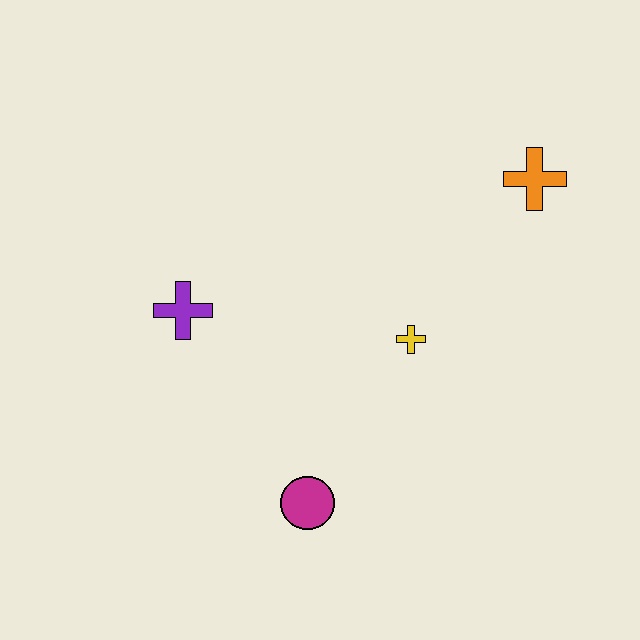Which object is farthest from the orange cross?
The magenta circle is farthest from the orange cross.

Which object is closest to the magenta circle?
The yellow cross is closest to the magenta circle.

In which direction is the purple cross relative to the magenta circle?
The purple cross is above the magenta circle.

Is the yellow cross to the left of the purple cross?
No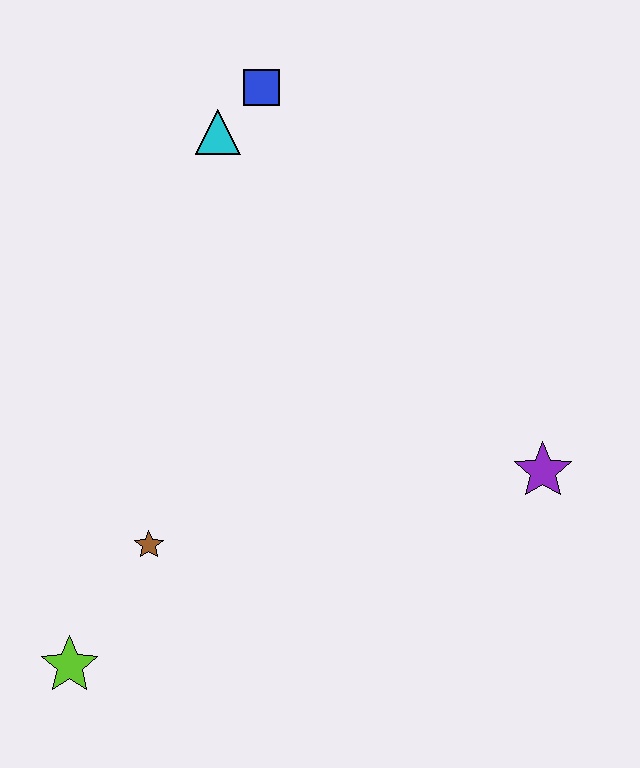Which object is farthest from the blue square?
The lime star is farthest from the blue square.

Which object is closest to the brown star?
The lime star is closest to the brown star.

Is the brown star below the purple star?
Yes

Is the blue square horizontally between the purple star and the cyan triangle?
Yes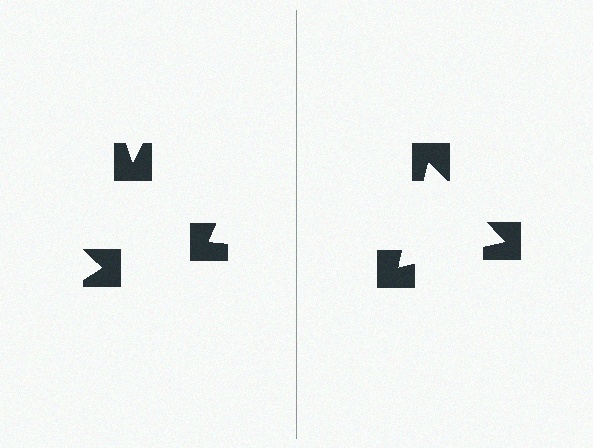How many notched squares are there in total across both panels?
6 — 3 on each side.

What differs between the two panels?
The notched squares are positioned identically on both sides; only the wedge orientations differ. On the right they align to a triangle; on the left they are misaligned.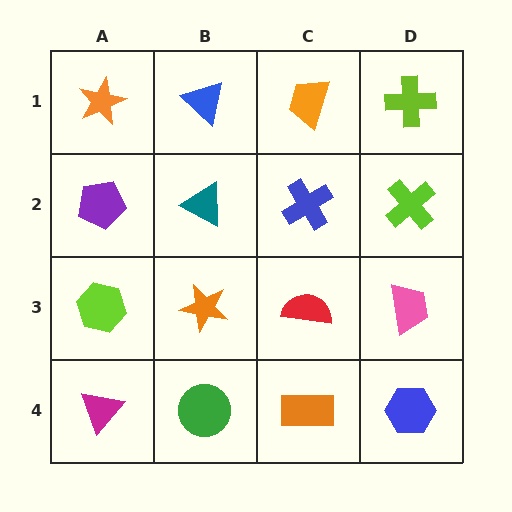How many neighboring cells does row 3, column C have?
4.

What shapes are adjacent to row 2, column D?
A lime cross (row 1, column D), a pink trapezoid (row 3, column D), a blue cross (row 2, column C).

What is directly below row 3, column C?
An orange rectangle.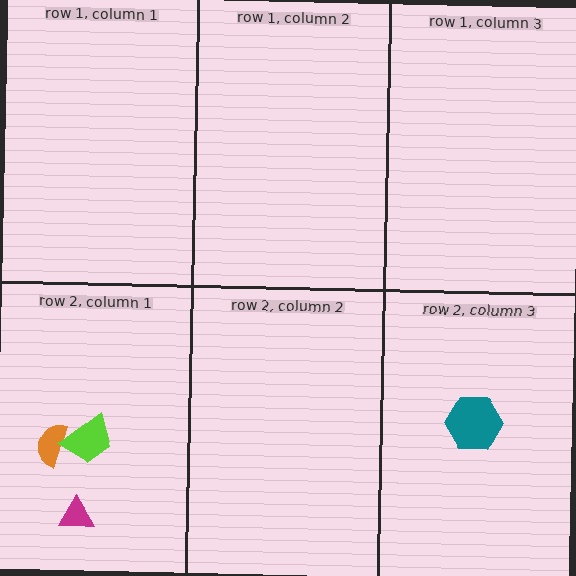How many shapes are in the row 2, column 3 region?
1.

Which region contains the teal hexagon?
The row 2, column 3 region.